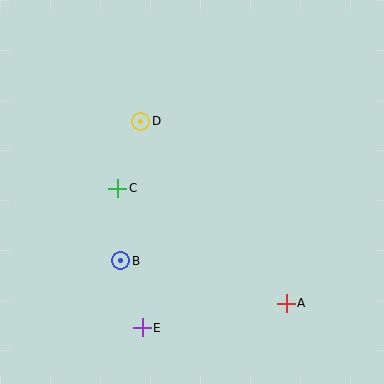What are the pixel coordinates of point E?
Point E is at (142, 328).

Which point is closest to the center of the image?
Point C at (118, 188) is closest to the center.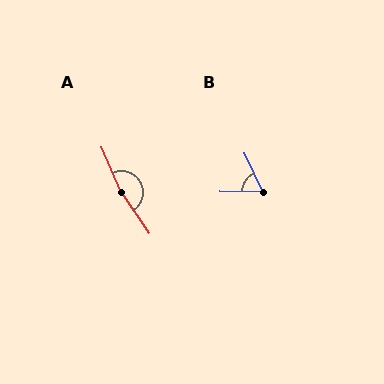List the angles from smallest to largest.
B (64°), A (169°).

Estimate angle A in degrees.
Approximately 169 degrees.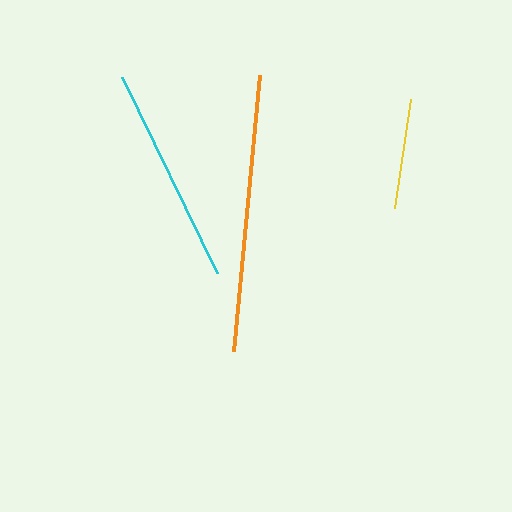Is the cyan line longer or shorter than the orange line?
The orange line is longer than the cyan line.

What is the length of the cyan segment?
The cyan segment is approximately 218 pixels long.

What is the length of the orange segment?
The orange segment is approximately 278 pixels long.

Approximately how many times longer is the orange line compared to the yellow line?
The orange line is approximately 2.5 times the length of the yellow line.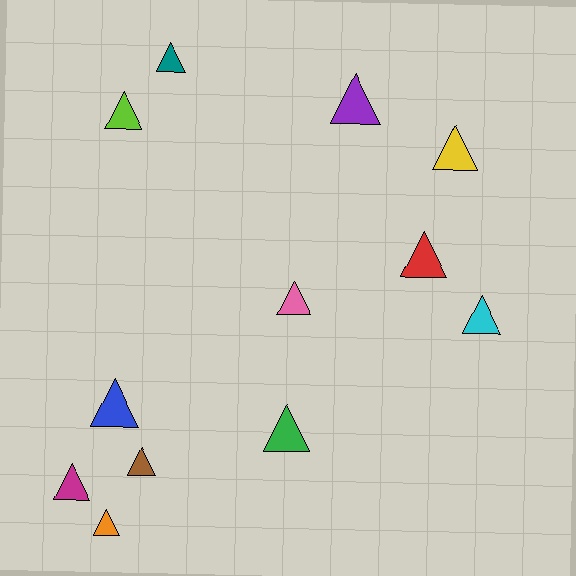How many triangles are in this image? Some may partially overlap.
There are 12 triangles.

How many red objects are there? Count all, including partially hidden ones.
There is 1 red object.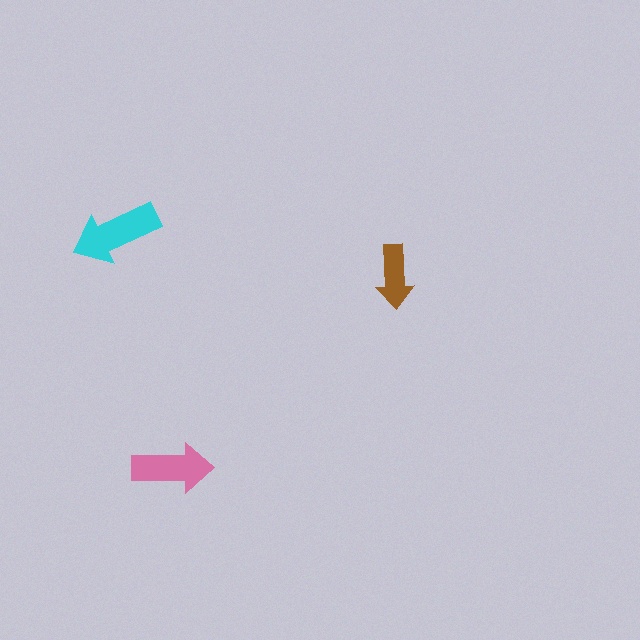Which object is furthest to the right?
The brown arrow is rightmost.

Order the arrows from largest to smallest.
the cyan one, the pink one, the brown one.